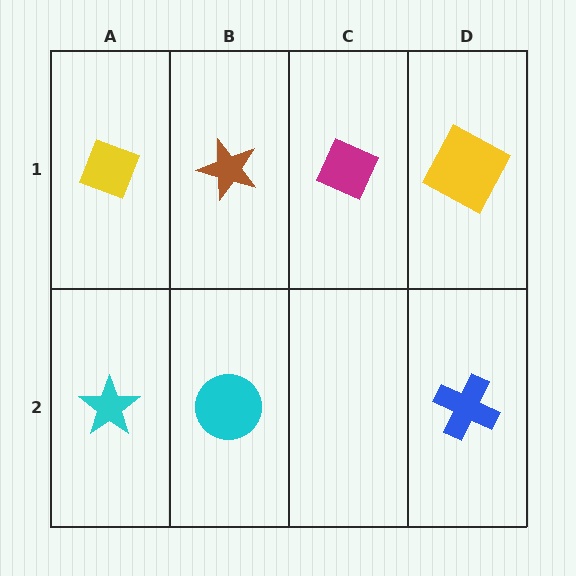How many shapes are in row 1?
4 shapes.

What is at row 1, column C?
A magenta diamond.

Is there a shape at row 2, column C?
No, that cell is empty.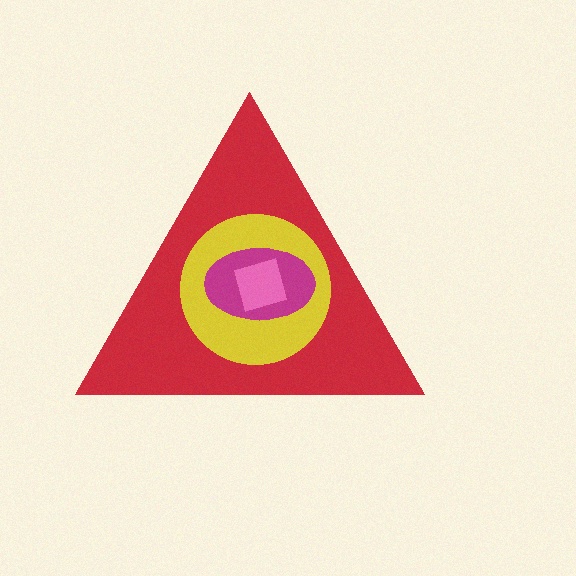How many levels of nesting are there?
4.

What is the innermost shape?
The pink square.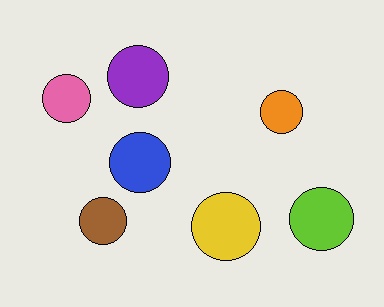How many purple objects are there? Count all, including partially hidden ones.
There is 1 purple object.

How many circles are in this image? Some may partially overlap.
There are 7 circles.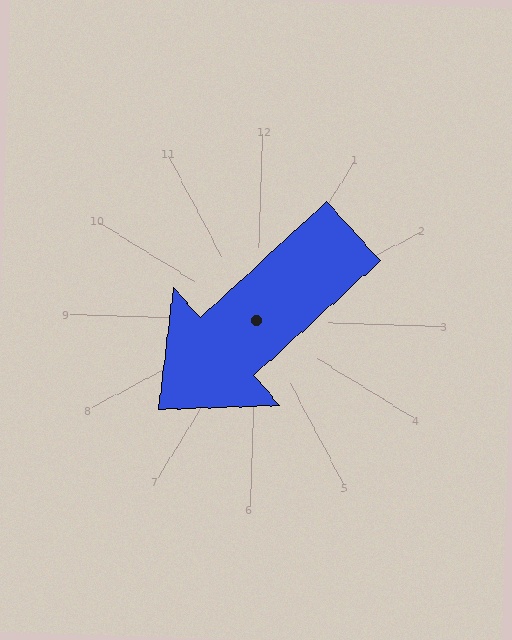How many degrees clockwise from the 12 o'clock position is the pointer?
Approximately 226 degrees.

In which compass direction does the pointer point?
Southwest.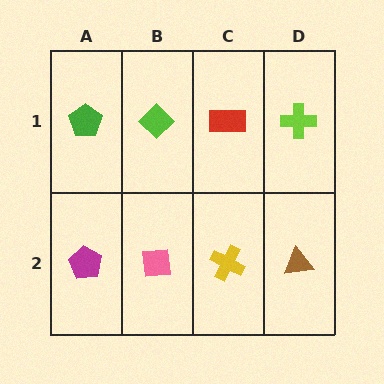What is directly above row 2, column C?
A red rectangle.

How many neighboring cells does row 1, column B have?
3.